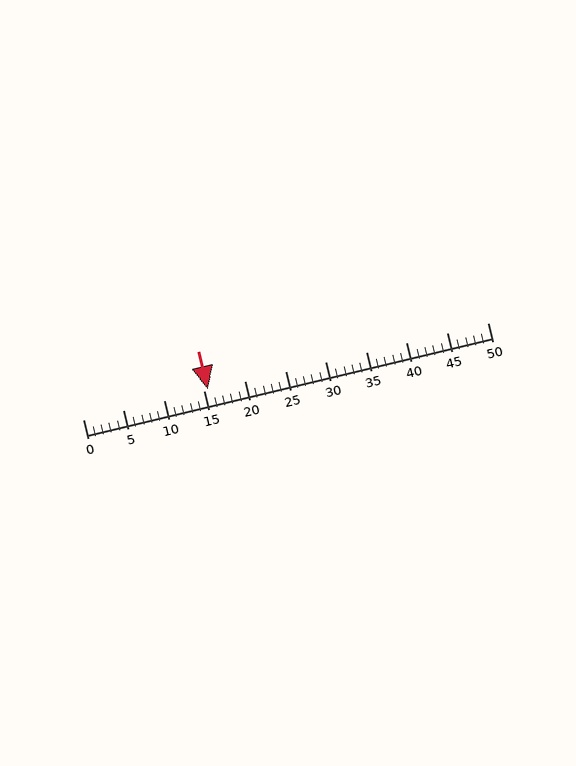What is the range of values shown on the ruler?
The ruler shows values from 0 to 50.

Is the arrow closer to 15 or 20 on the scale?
The arrow is closer to 15.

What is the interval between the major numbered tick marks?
The major tick marks are spaced 5 units apart.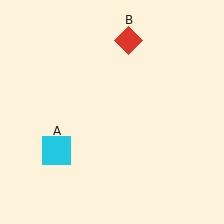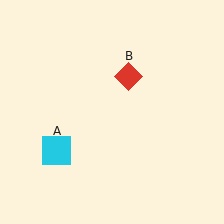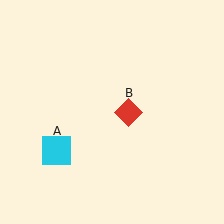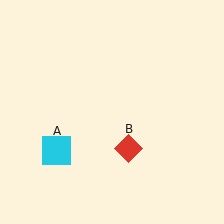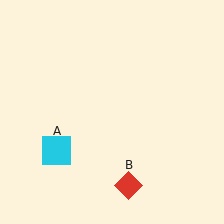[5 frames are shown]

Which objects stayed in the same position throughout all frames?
Cyan square (object A) remained stationary.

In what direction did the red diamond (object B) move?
The red diamond (object B) moved down.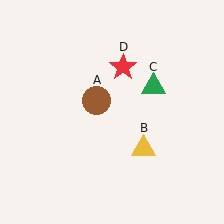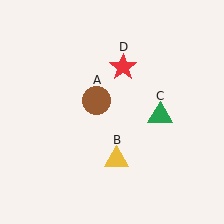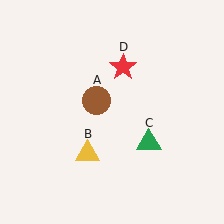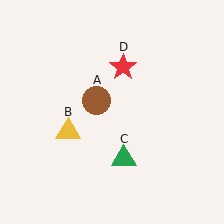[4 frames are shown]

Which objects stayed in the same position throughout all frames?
Brown circle (object A) and red star (object D) remained stationary.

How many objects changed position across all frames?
2 objects changed position: yellow triangle (object B), green triangle (object C).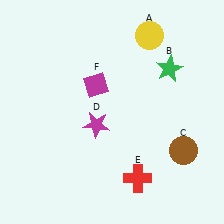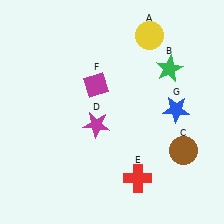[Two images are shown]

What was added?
A blue star (G) was added in Image 2.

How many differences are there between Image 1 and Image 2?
There is 1 difference between the two images.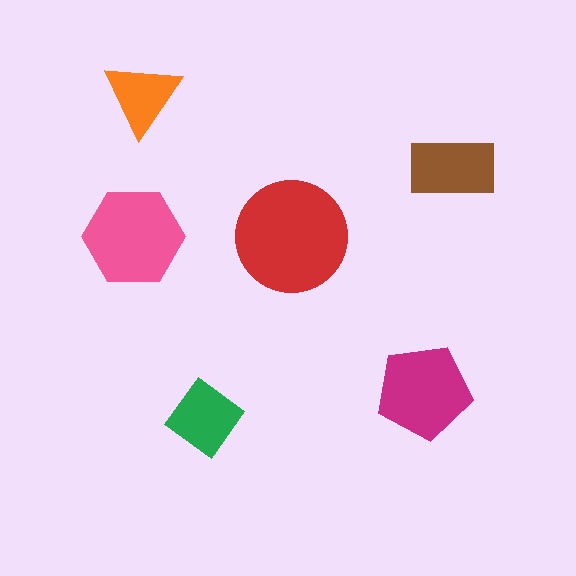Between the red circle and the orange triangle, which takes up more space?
The red circle.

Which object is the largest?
The red circle.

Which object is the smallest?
The orange triangle.